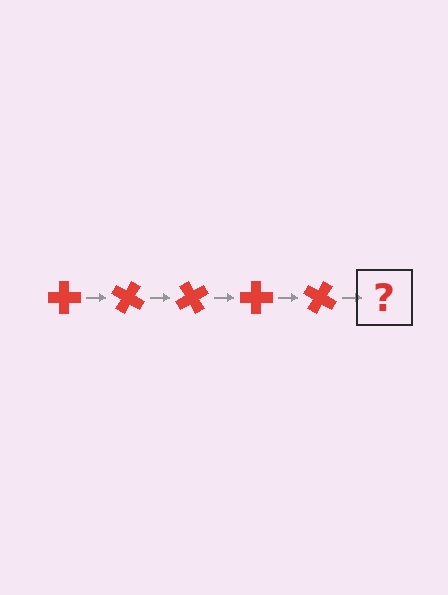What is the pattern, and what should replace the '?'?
The pattern is that the cross rotates 30 degrees each step. The '?' should be a red cross rotated 150 degrees.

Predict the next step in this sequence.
The next step is a red cross rotated 150 degrees.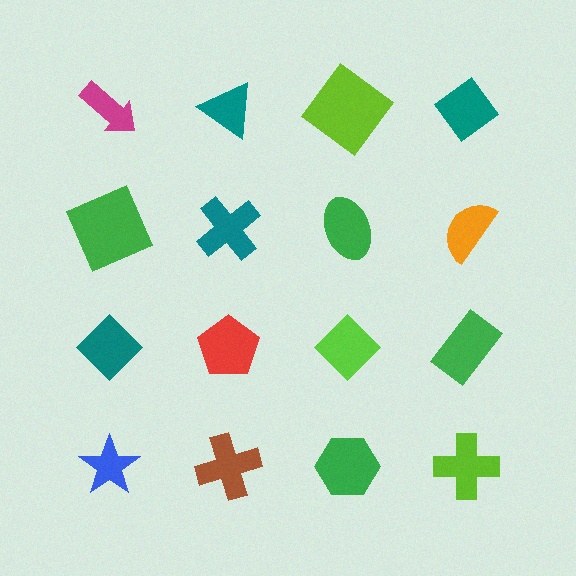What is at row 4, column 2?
A brown cross.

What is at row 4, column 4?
A lime cross.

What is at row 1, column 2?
A teal triangle.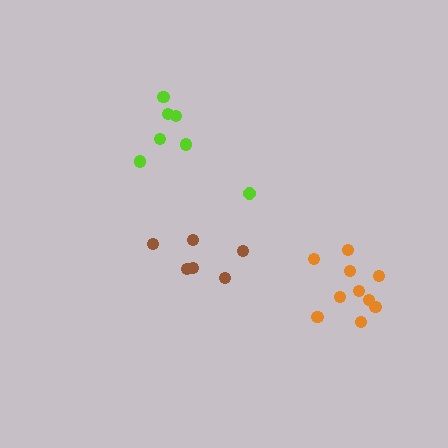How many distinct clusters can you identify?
There are 3 distinct clusters.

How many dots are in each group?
Group 1: 6 dots, Group 2: 7 dots, Group 3: 10 dots (23 total).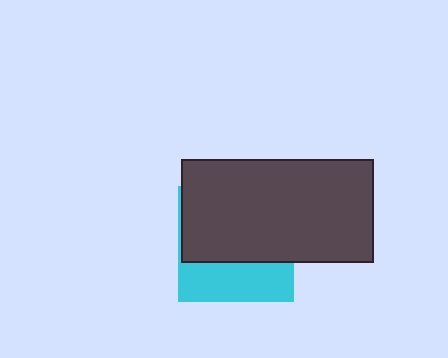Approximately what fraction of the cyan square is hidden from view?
Roughly 65% of the cyan square is hidden behind the dark gray rectangle.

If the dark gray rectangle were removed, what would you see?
You would see the complete cyan square.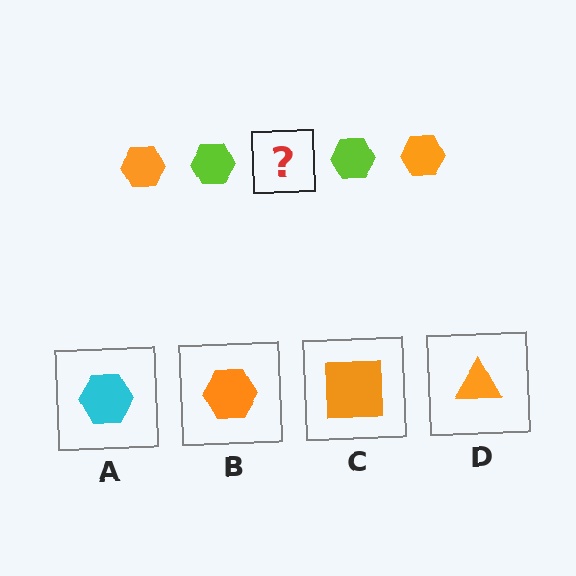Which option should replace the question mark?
Option B.